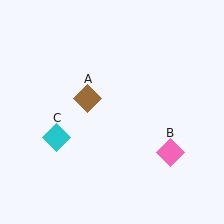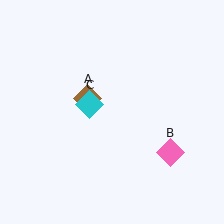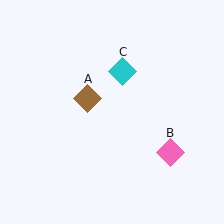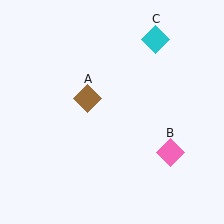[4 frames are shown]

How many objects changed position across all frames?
1 object changed position: cyan diamond (object C).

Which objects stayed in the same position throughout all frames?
Brown diamond (object A) and pink diamond (object B) remained stationary.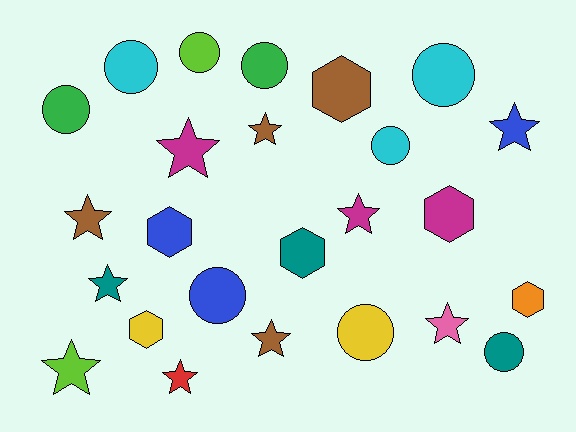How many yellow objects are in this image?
There are 2 yellow objects.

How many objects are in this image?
There are 25 objects.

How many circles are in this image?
There are 9 circles.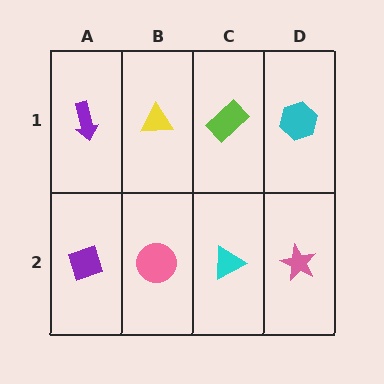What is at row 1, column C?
A lime rectangle.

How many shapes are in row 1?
4 shapes.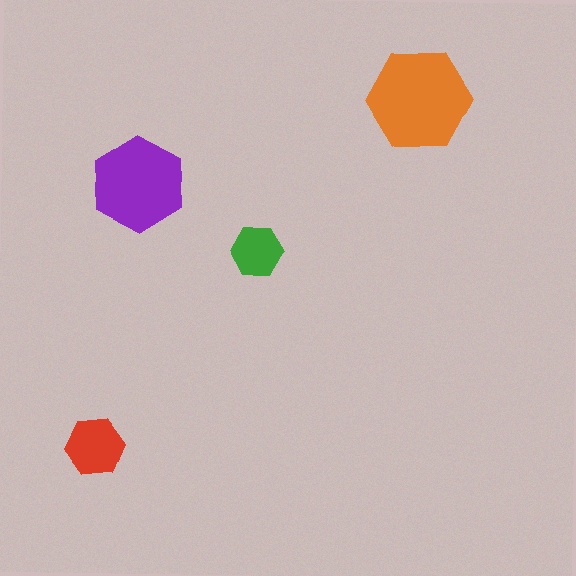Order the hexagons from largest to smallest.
the orange one, the purple one, the red one, the green one.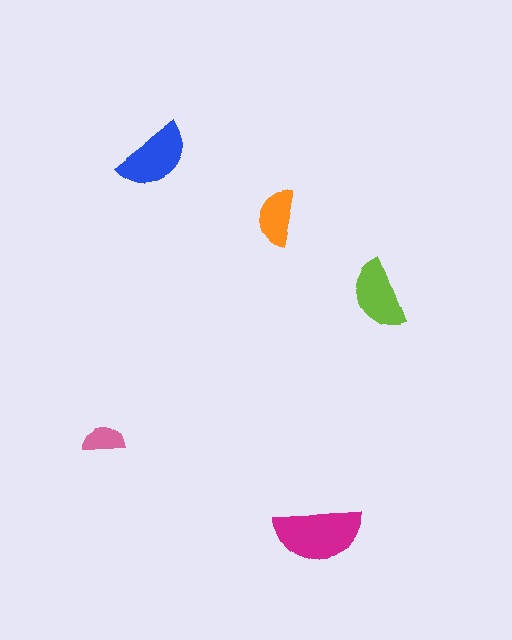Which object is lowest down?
The magenta semicircle is bottommost.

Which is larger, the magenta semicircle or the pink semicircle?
The magenta one.